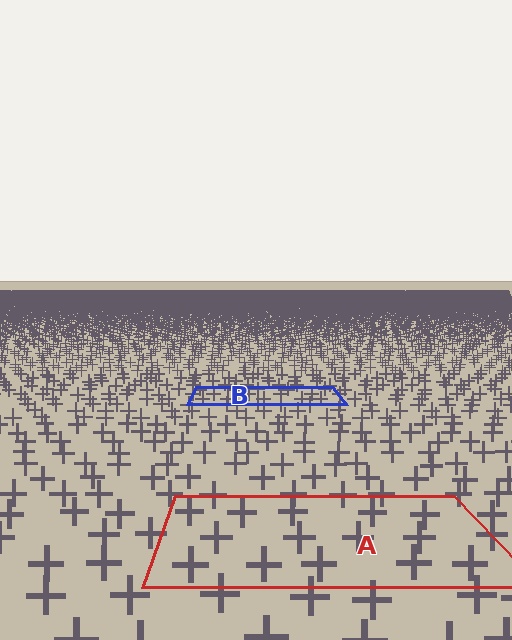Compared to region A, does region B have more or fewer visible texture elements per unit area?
Region B has more texture elements per unit area — they are packed more densely because it is farther away.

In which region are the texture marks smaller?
The texture marks are smaller in region B, because it is farther away.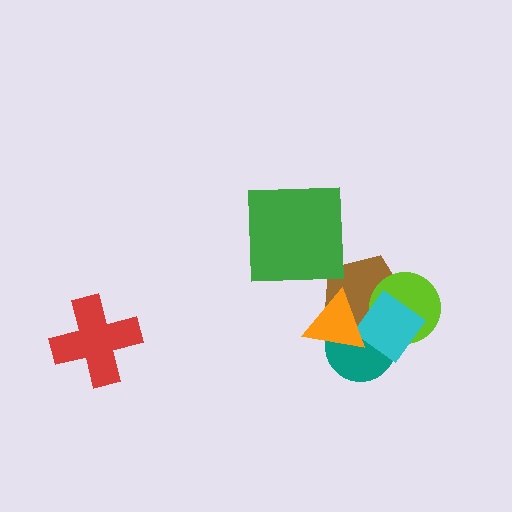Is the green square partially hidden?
No, no other shape covers it.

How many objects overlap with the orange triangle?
3 objects overlap with the orange triangle.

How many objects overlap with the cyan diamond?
4 objects overlap with the cyan diamond.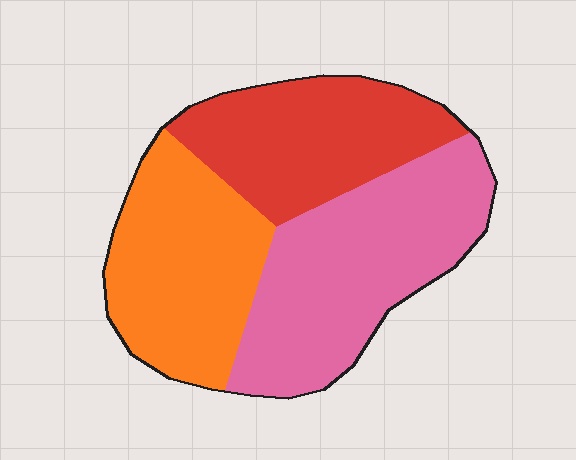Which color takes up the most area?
Pink, at roughly 40%.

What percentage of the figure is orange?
Orange covers 32% of the figure.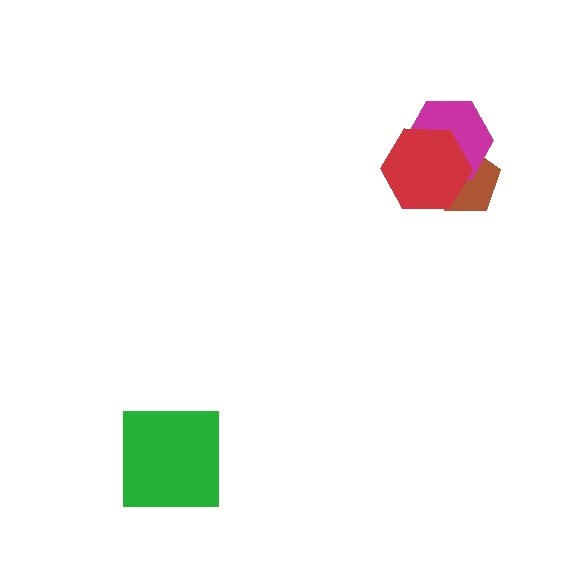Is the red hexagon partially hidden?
No, no other shape covers it.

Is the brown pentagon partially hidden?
Yes, it is partially covered by another shape.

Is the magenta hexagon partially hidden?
Yes, it is partially covered by another shape.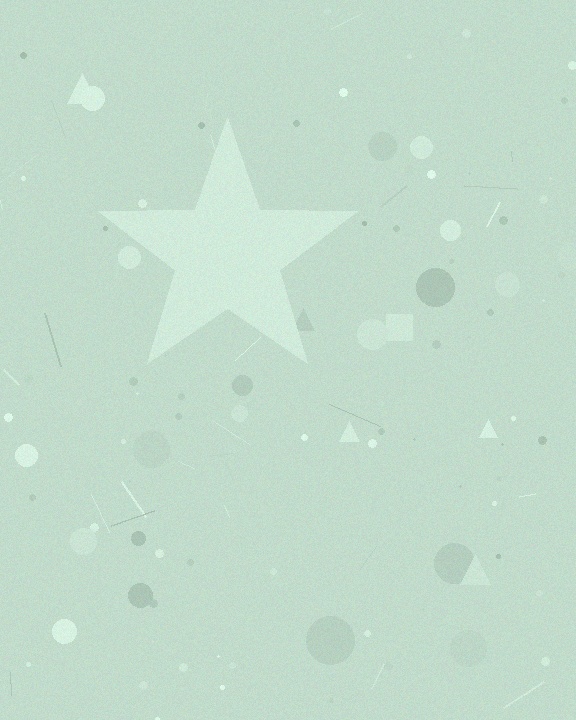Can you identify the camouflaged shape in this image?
The camouflaged shape is a star.